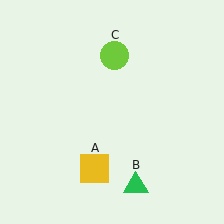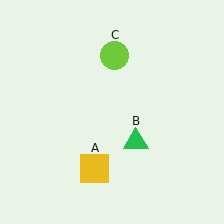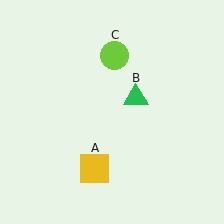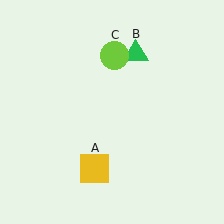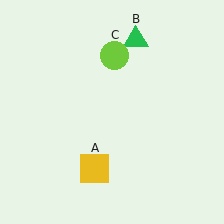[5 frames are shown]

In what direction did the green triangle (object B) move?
The green triangle (object B) moved up.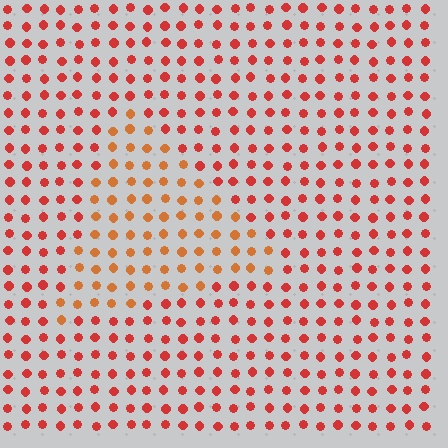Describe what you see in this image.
The image is filled with small red elements in a uniform arrangement. A triangle-shaped region is visible where the elements are tinted to a slightly different hue, forming a subtle color boundary.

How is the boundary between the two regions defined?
The boundary is defined purely by a slight shift in hue (about 25 degrees). Spacing, size, and orientation are identical on both sides.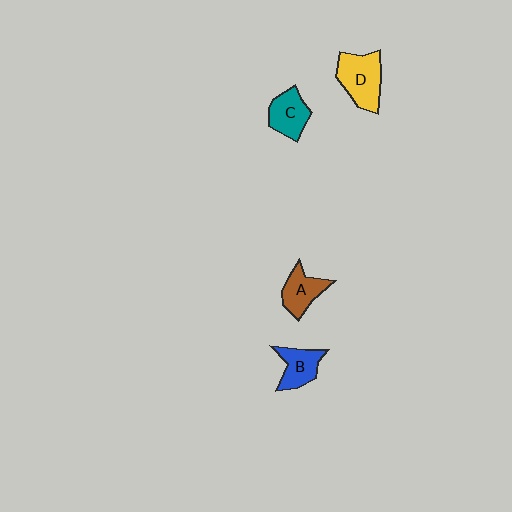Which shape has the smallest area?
Shape A (brown).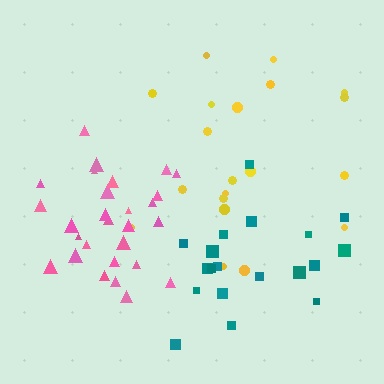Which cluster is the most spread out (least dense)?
Yellow.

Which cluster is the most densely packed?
Pink.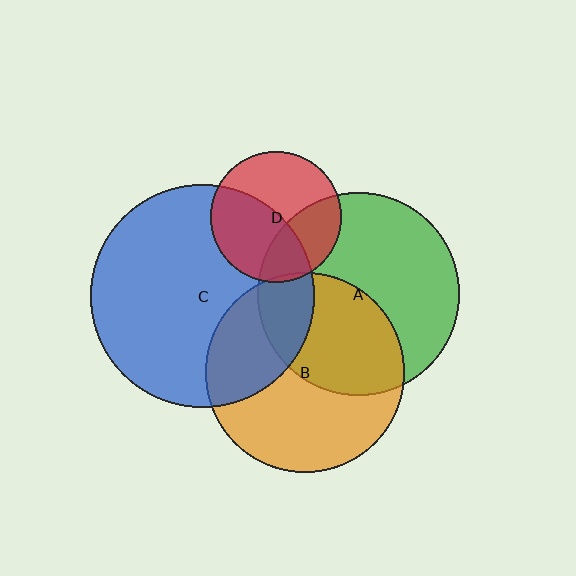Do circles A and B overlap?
Yes.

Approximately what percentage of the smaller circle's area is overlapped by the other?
Approximately 45%.